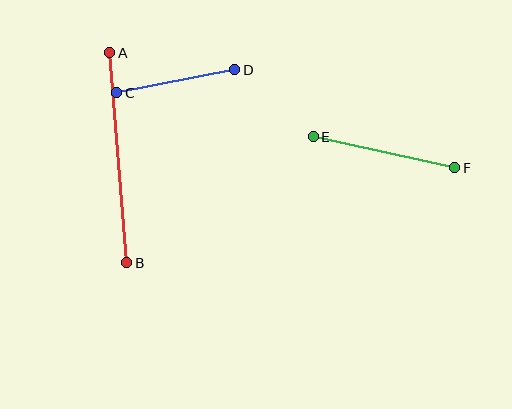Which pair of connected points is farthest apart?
Points A and B are farthest apart.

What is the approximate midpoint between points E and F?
The midpoint is at approximately (384, 152) pixels.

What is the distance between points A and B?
The distance is approximately 211 pixels.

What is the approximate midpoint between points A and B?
The midpoint is at approximately (118, 158) pixels.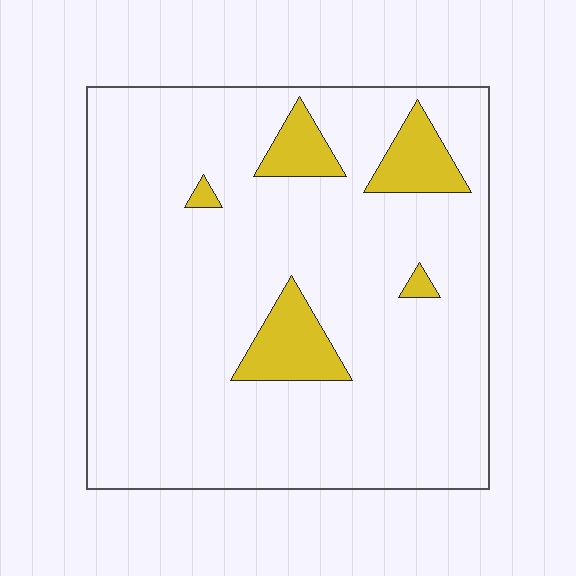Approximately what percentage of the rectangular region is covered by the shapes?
Approximately 10%.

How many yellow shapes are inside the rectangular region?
5.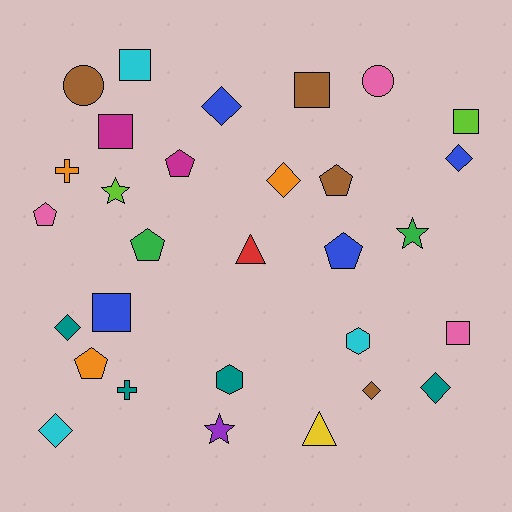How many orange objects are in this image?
There are 3 orange objects.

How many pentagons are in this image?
There are 6 pentagons.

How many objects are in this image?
There are 30 objects.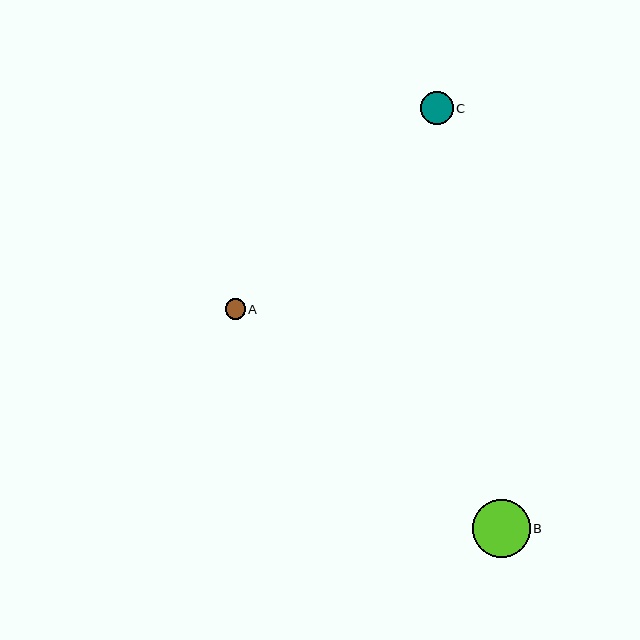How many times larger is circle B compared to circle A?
Circle B is approximately 2.9 times the size of circle A.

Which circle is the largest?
Circle B is the largest with a size of approximately 58 pixels.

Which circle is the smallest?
Circle A is the smallest with a size of approximately 20 pixels.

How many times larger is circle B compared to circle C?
Circle B is approximately 1.8 times the size of circle C.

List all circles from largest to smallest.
From largest to smallest: B, C, A.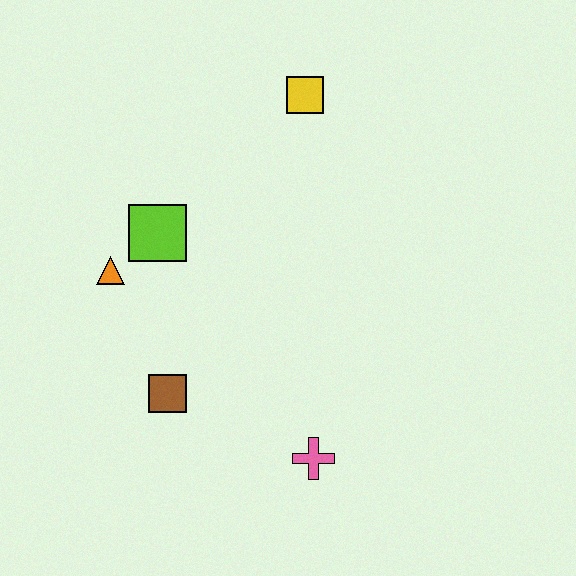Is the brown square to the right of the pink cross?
No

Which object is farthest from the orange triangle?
The pink cross is farthest from the orange triangle.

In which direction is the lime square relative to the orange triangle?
The lime square is to the right of the orange triangle.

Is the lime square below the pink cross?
No